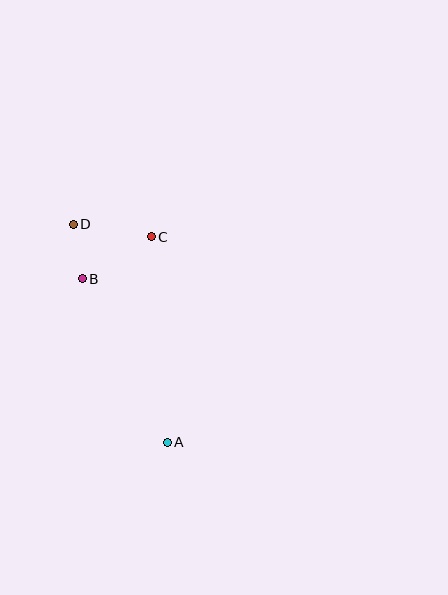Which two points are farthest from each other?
Points A and D are farthest from each other.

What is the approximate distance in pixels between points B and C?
The distance between B and C is approximately 81 pixels.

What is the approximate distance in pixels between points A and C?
The distance between A and C is approximately 206 pixels.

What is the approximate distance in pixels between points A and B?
The distance between A and B is approximately 184 pixels.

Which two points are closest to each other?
Points B and D are closest to each other.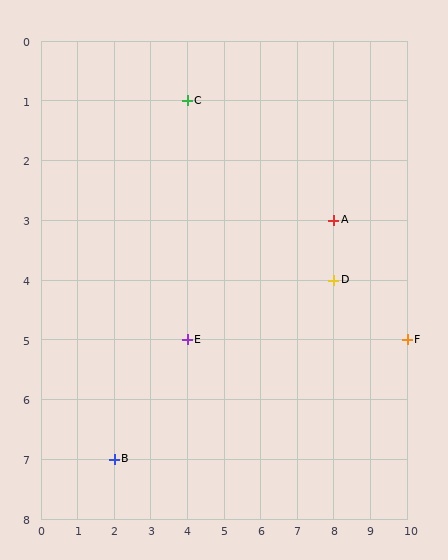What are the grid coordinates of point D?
Point D is at grid coordinates (8, 4).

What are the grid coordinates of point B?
Point B is at grid coordinates (2, 7).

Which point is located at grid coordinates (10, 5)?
Point F is at (10, 5).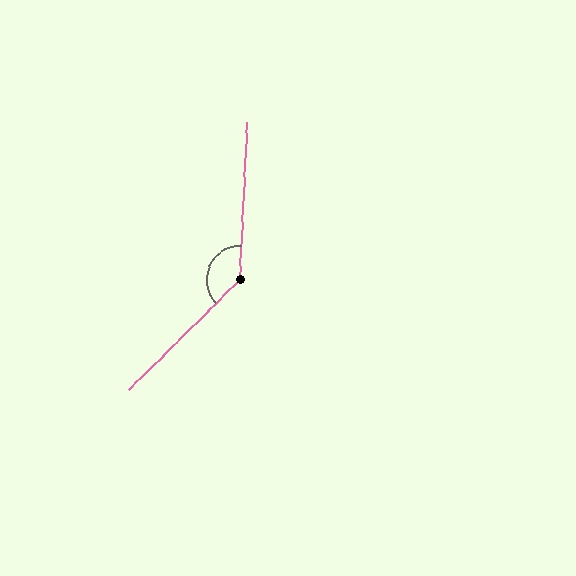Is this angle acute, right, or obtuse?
It is obtuse.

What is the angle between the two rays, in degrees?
Approximately 138 degrees.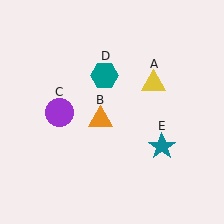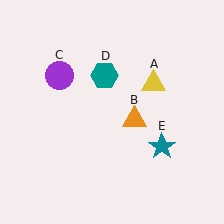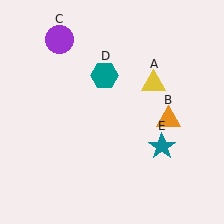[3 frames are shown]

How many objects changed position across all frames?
2 objects changed position: orange triangle (object B), purple circle (object C).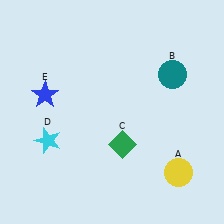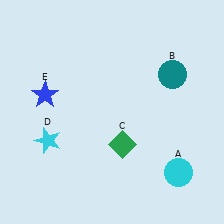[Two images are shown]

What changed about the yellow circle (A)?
In Image 1, A is yellow. In Image 2, it changed to cyan.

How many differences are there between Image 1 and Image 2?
There is 1 difference between the two images.